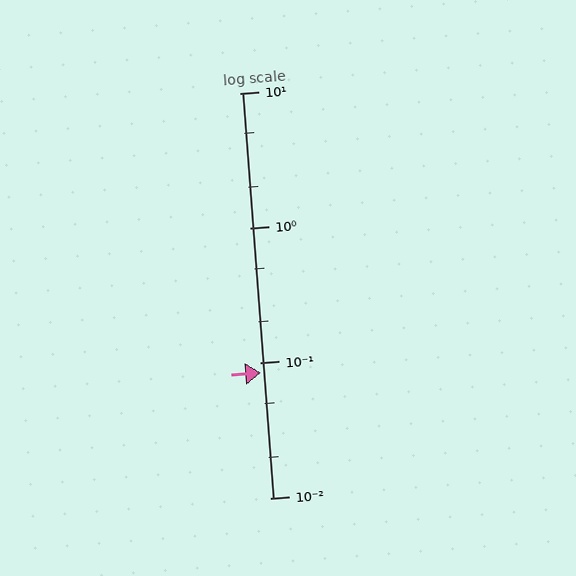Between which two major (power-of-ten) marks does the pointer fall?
The pointer is between 0.01 and 0.1.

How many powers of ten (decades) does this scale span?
The scale spans 3 decades, from 0.01 to 10.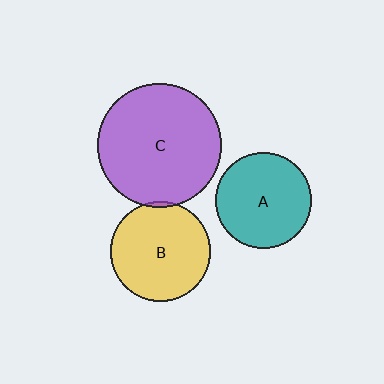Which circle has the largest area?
Circle C (purple).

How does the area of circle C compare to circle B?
Approximately 1.5 times.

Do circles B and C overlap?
Yes.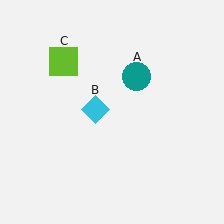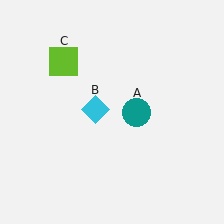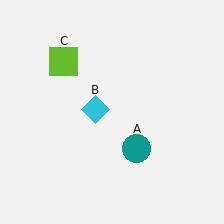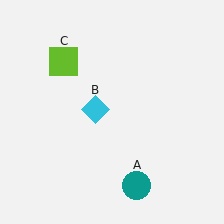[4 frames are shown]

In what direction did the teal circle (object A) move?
The teal circle (object A) moved down.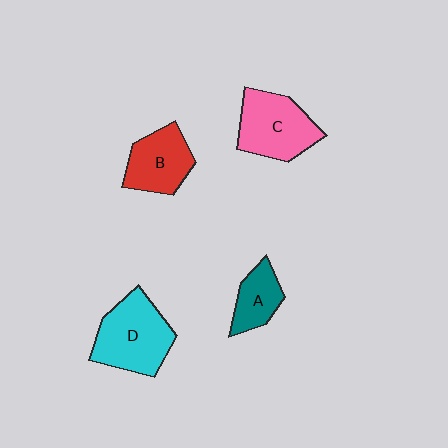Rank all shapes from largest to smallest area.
From largest to smallest: D (cyan), C (pink), B (red), A (teal).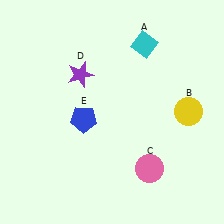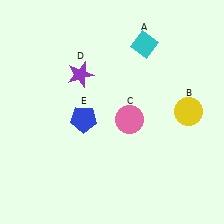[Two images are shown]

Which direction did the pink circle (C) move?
The pink circle (C) moved up.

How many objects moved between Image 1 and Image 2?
1 object moved between the two images.